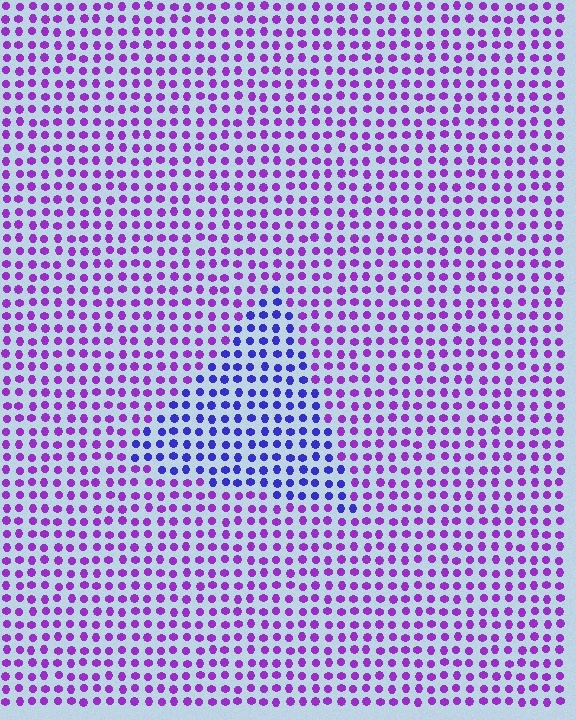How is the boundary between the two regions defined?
The boundary is defined purely by a slight shift in hue (about 40 degrees). Spacing, size, and orientation are identical on both sides.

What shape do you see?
I see a triangle.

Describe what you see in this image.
The image is filled with small purple elements in a uniform arrangement. A triangle-shaped region is visible where the elements are tinted to a slightly different hue, forming a subtle color boundary.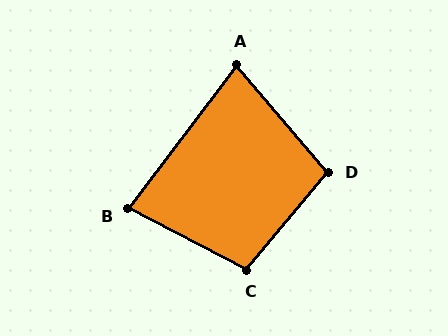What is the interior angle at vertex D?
Approximately 100 degrees (obtuse).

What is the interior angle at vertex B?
Approximately 80 degrees (acute).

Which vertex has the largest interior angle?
C, at approximately 102 degrees.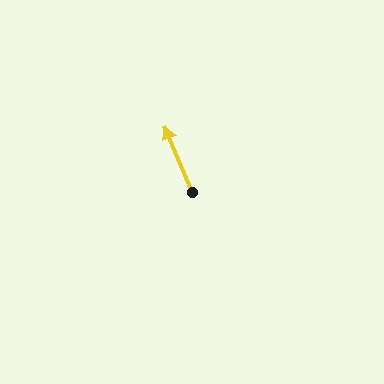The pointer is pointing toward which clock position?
Roughly 11 o'clock.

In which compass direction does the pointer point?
Northwest.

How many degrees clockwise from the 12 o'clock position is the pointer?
Approximately 337 degrees.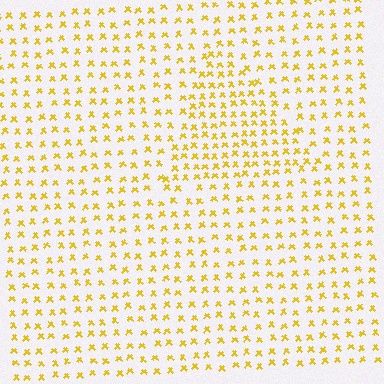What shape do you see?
I see a triangle.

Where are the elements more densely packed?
The elements are more densely packed inside the triangle boundary.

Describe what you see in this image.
The image contains small yellow elements arranged at two different densities. A triangle-shaped region is visible where the elements are more densely packed than the surrounding area.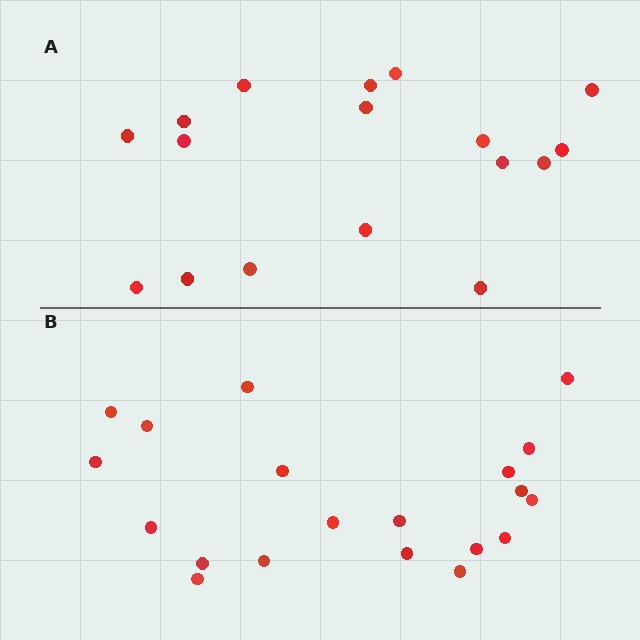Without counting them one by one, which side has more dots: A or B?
Region B (the bottom region) has more dots.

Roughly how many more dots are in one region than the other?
Region B has just a few more — roughly 2 or 3 more dots than region A.